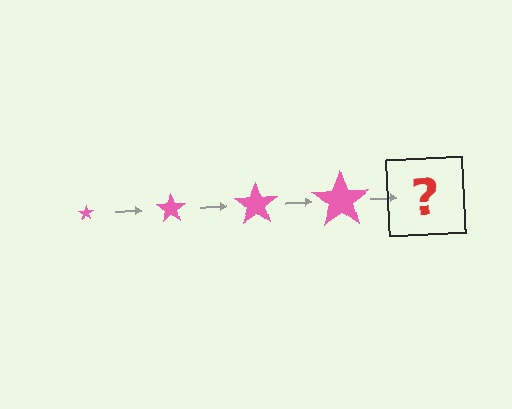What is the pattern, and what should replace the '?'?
The pattern is that the star gets progressively larger each step. The '?' should be a pink star, larger than the previous one.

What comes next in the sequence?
The next element should be a pink star, larger than the previous one.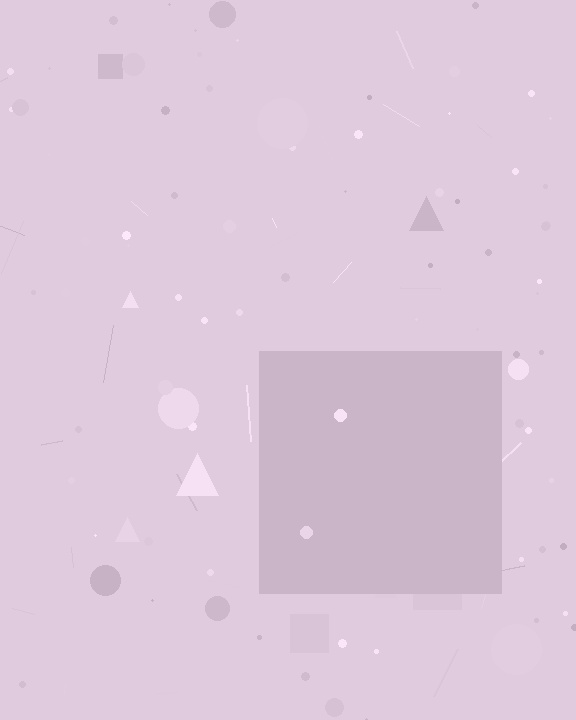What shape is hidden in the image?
A square is hidden in the image.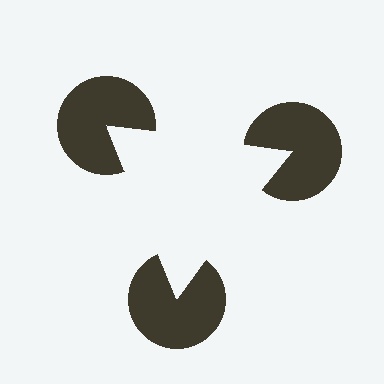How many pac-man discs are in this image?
There are 3 — one at each vertex of the illusory triangle.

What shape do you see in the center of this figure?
An illusory triangle — its edges are inferred from the aligned wedge cuts in the pac-man discs, not physically drawn.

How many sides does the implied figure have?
3 sides.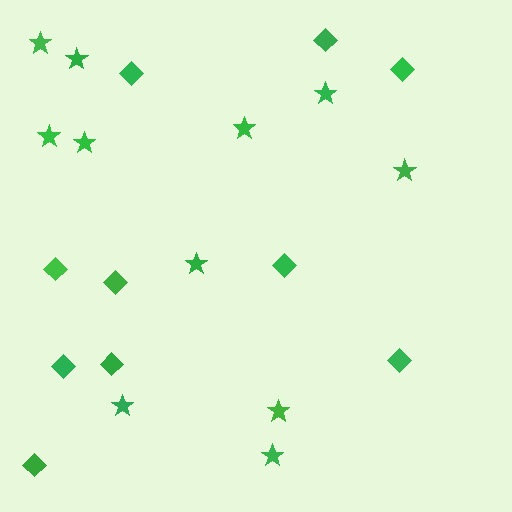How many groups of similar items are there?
There are 2 groups: one group of stars (11) and one group of diamonds (10).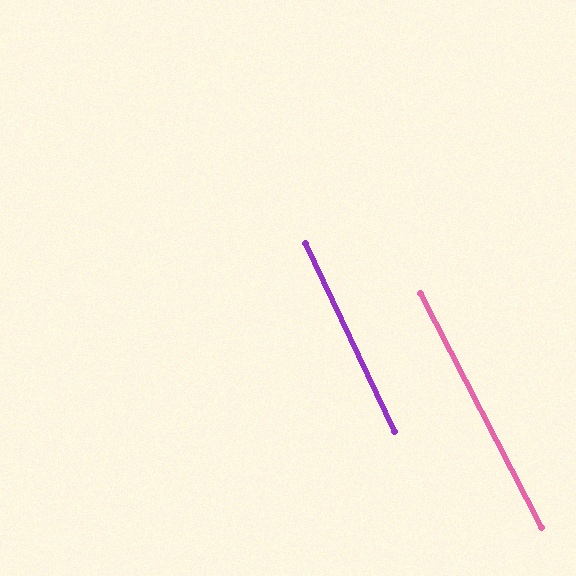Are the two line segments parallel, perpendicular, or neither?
Parallel — their directions differ by only 2.0°.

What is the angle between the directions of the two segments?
Approximately 2 degrees.